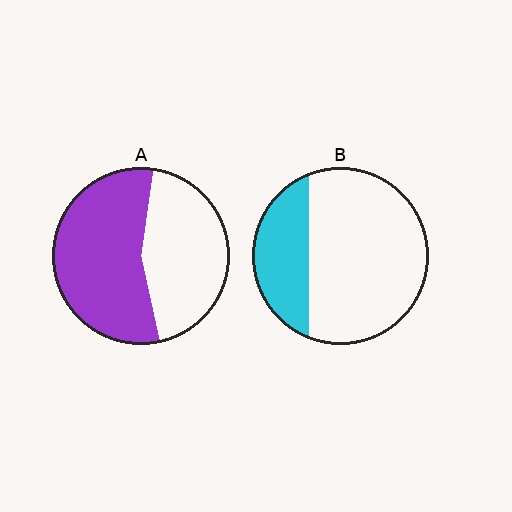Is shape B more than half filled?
No.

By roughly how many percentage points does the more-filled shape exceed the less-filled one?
By roughly 30 percentage points (A over B).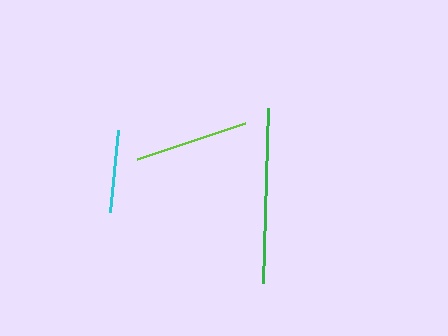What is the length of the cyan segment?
The cyan segment is approximately 82 pixels long.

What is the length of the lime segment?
The lime segment is approximately 114 pixels long.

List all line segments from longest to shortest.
From longest to shortest: green, lime, cyan.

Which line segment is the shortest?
The cyan line is the shortest at approximately 82 pixels.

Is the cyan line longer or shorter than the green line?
The green line is longer than the cyan line.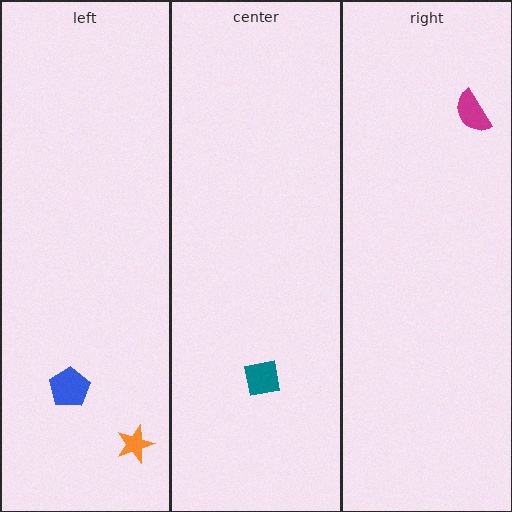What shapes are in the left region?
The orange star, the blue pentagon.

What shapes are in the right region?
The magenta semicircle.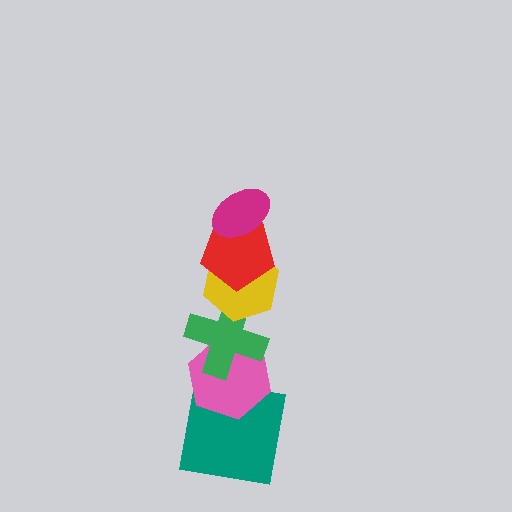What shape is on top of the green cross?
The yellow hexagon is on top of the green cross.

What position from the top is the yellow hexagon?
The yellow hexagon is 3rd from the top.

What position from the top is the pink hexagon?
The pink hexagon is 5th from the top.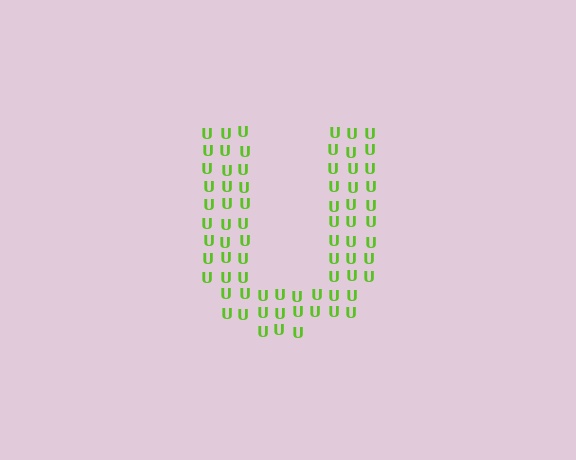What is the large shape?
The large shape is the letter U.